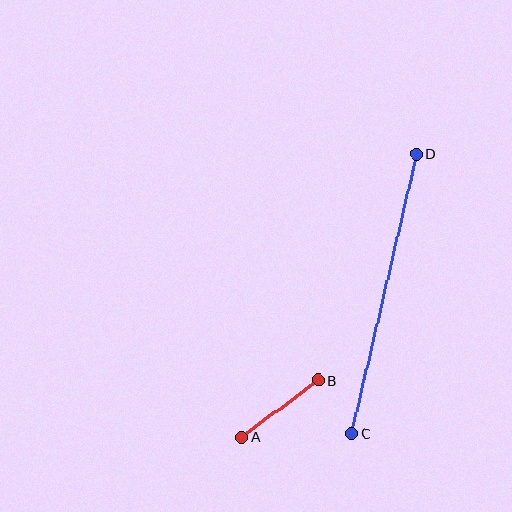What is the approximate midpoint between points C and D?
The midpoint is at approximately (384, 294) pixels.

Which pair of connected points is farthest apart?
Points C and D are farthest apart.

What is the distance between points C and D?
The distance is approximately 287 pixels.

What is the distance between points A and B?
The distance is approximately 95 pixels.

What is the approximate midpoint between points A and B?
The midpoint is at approximately (280, 409) pixels.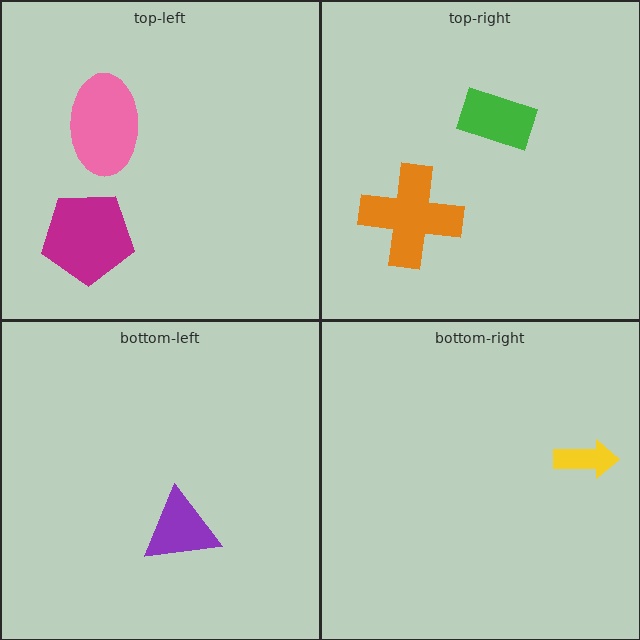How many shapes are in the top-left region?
2.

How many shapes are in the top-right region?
2.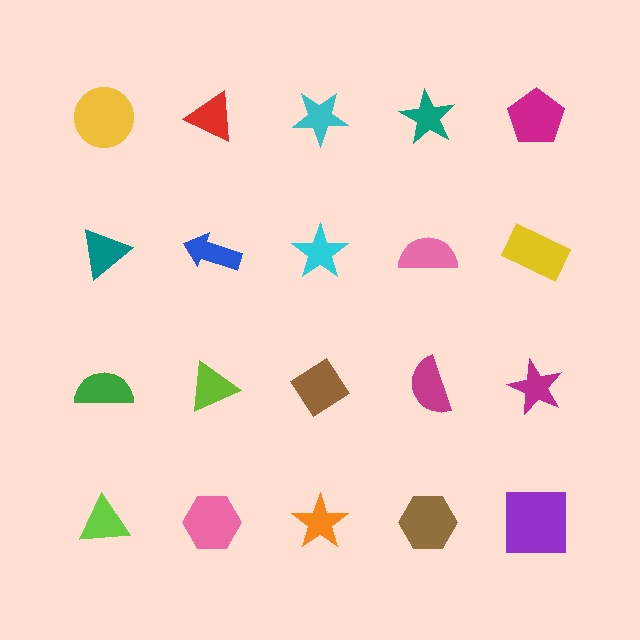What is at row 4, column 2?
A pink hexagon.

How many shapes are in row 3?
5 shapes.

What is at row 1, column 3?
A cyan star.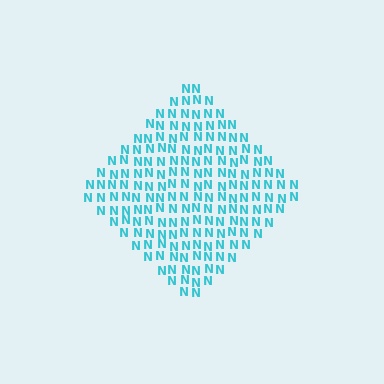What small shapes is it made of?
It is made of small letter N's.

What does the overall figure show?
The overall figure shows a diamond.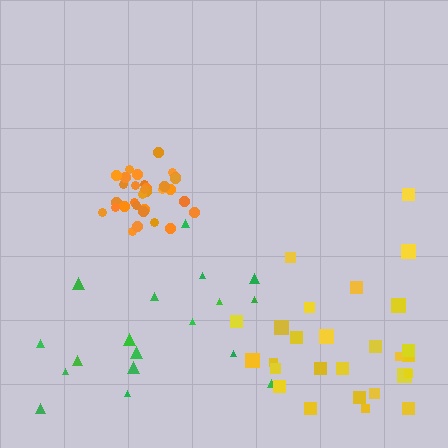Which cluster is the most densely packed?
Orange.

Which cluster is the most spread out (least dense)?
Green.